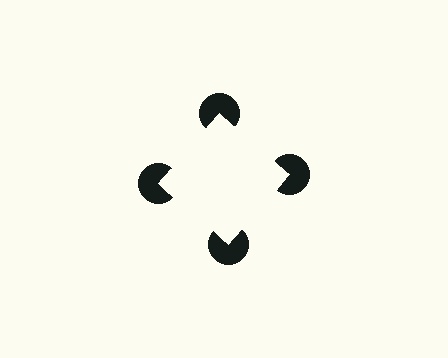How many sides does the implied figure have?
4 sides.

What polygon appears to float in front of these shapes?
An illusory square — its edges are inferred from the aligned wedge cuts in the pac-man discs, not physically drawn.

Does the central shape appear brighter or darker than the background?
It typically appears slightly brighter than the background, even though no actual brightness change is drawn.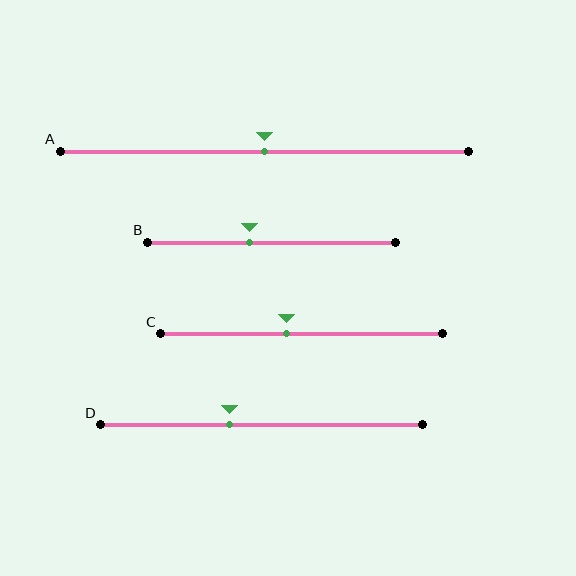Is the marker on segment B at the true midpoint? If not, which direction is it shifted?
No, the marker on segment B is shifted to the left by about 9% of the segment length.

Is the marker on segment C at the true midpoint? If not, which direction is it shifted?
No, the marker on segment C is shifted to the left by about 5% of the segment length.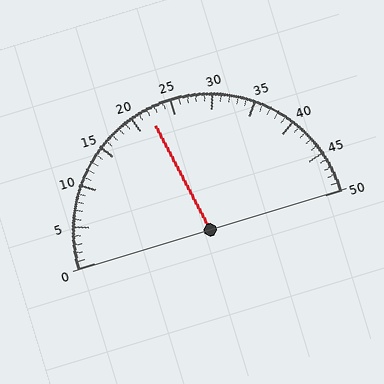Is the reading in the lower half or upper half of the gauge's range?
The reading is in the lower half of the range (0 to 50).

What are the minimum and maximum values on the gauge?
The gauge ranges from 0 to 50.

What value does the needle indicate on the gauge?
The needle indicates approximately 22.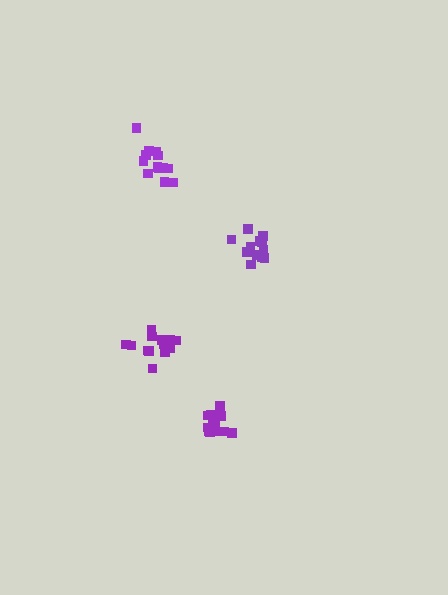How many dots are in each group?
Group 1: 13 dots, Group 2: 14 dots, Group 3: 12 dots, Group 4: 14 dots (53 total).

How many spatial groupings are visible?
There are 4 spatial groupings.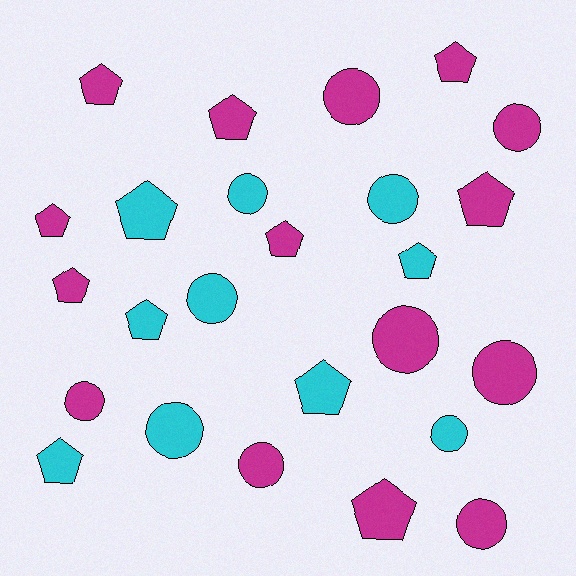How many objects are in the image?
There are 25 objects.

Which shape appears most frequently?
Pentagon, with 13 objects.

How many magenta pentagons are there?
There are 8 magenta pentagons.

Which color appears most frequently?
Magenta, with 15 objects.